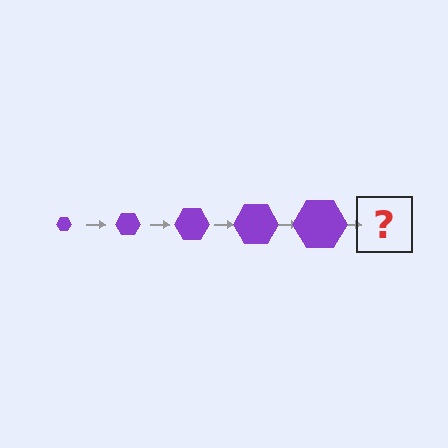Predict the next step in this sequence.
The next step is a purple hexagon, larger than the previous one.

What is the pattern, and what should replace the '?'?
The pattern is that the hexagon gets progressively larger each step. The '?' should be a purple hexagon, larger than the previous one.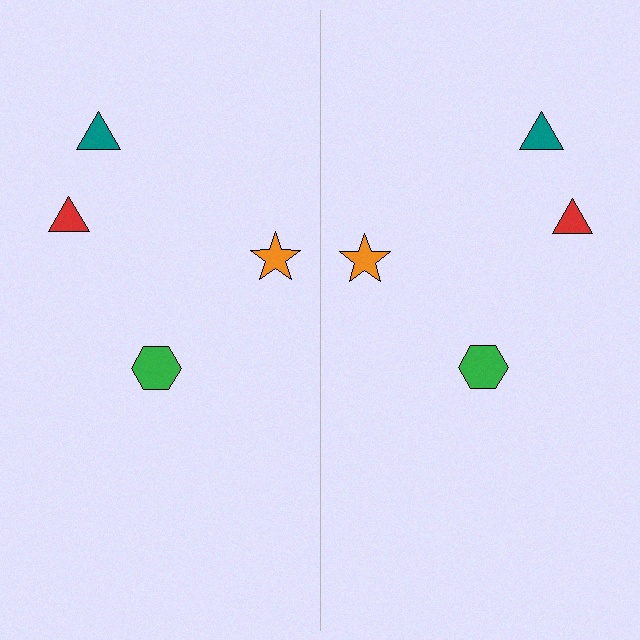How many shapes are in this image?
There are 8 shapes in this image.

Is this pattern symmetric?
Yes, this pattern has bilateral (reflection) symmetry.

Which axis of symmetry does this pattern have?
The pattern has a vertical axis of symmetry running through the center of the image.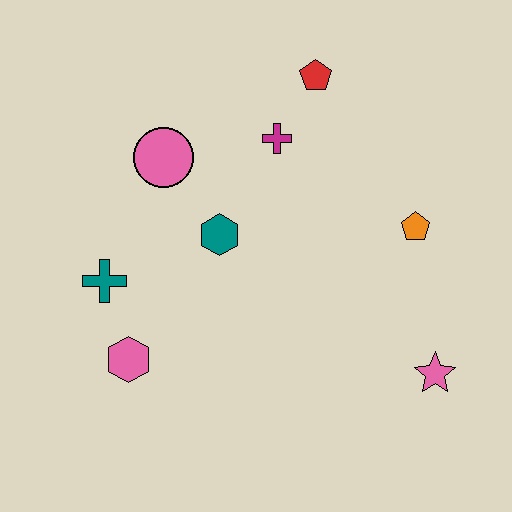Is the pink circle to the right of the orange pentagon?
No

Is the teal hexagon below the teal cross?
No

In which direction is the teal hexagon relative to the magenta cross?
The teal hexagon is below the magenta cross.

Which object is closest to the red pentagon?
The magenta cross is closest to the red pentagon.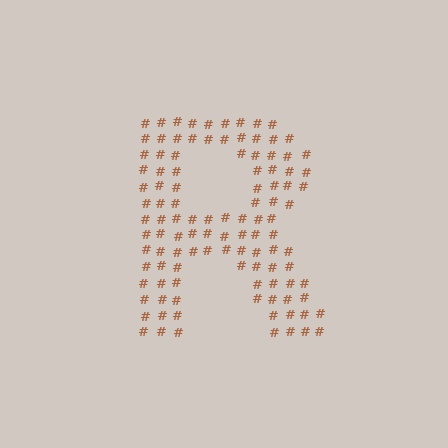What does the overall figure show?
The overall figure shows the letter R.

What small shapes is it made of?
It is made of small hash symbols.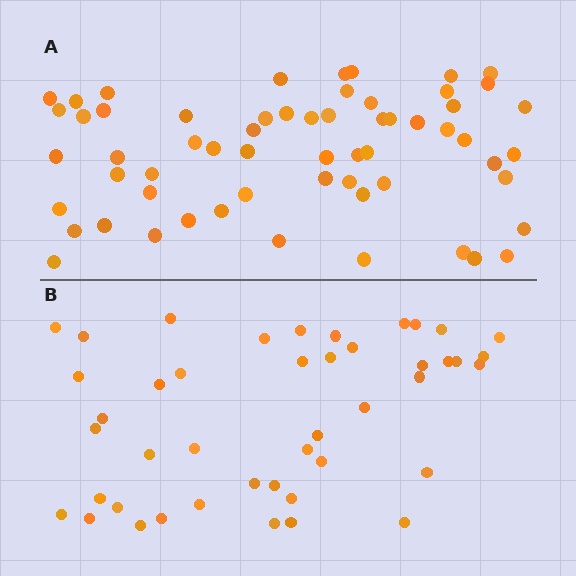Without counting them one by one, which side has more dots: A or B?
Region A (the top region) has more dots.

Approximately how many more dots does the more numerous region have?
Region A has approximately 15 more dots than region B.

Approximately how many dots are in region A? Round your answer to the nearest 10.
About 60 dots.